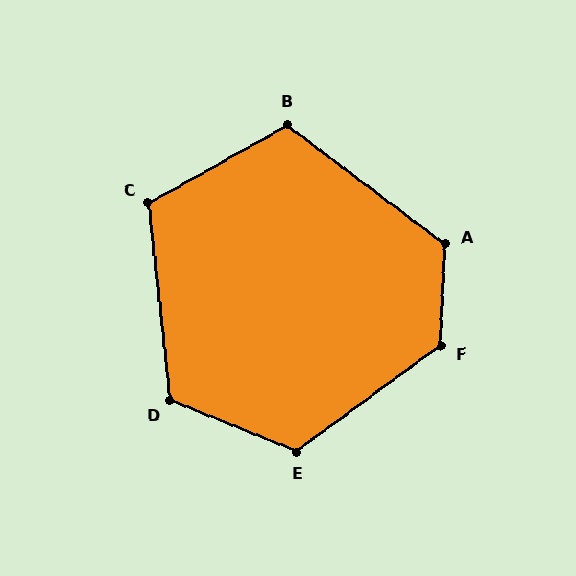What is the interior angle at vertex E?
Approximately 122 degrees (obtuse).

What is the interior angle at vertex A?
Approximately 124 degrees (obtuse).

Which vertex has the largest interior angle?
F, at approximately 129 degrees.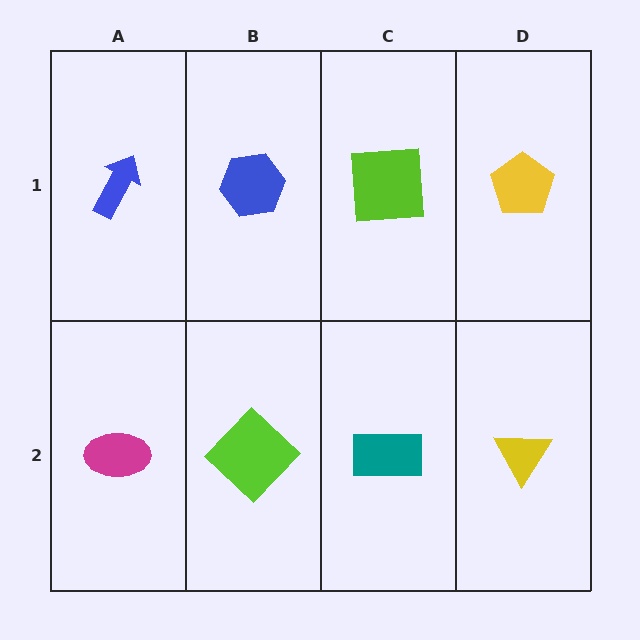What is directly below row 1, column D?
A yellow triangle.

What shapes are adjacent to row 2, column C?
A lime square (row 1, column C), a lime diamond (row 2, column B), a yellow triangle (row 2, column D).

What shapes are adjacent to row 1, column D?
A yellow triangle (row 2, column D), a lime square (row 1, column C).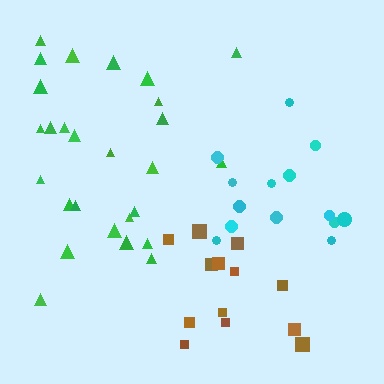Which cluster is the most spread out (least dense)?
Brown.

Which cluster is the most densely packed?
Green.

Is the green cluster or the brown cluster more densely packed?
Green.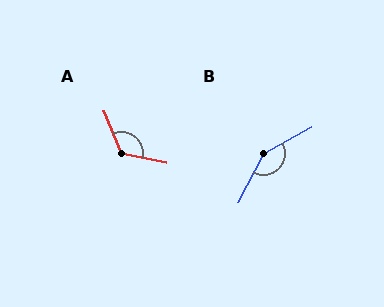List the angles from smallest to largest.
A (124°), B (146°).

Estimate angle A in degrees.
Approximately 124 degrees.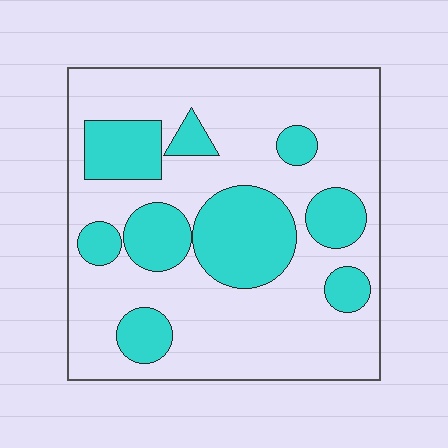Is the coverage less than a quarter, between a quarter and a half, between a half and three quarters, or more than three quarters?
Between a quarter and a half.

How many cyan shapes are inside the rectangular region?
9.